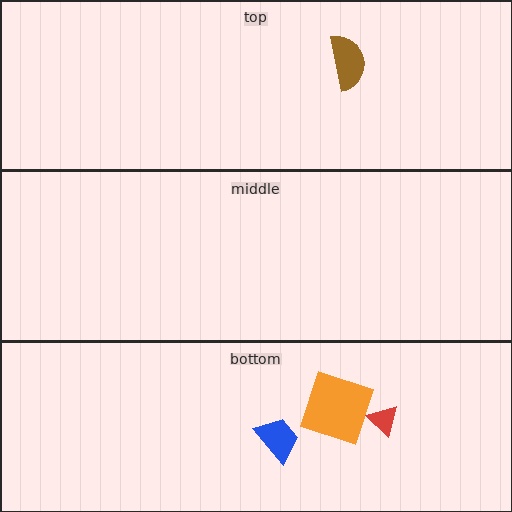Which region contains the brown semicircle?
The top region.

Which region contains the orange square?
The bottom region.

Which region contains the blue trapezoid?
The bottom region.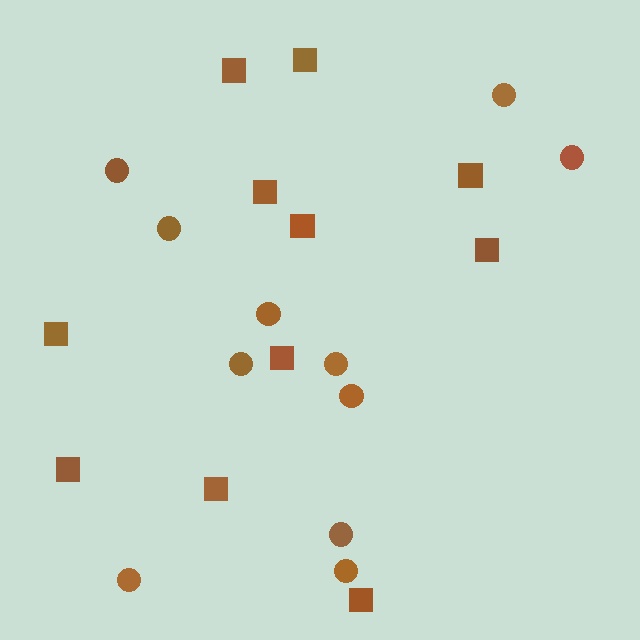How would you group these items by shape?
There are 2 groups: one group of circles (11) and one group of squares (11).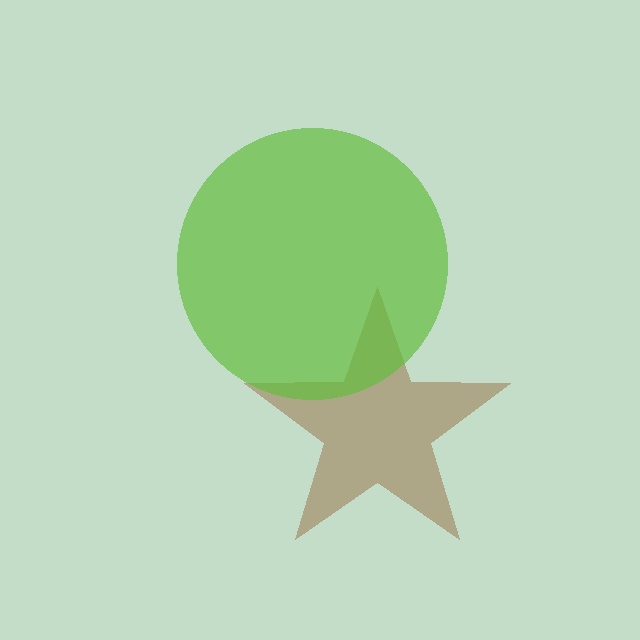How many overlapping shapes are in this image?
There are 2 overlapping shapes in the image.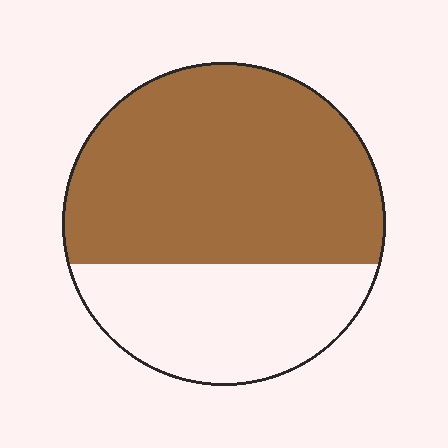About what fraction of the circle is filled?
About two thirds (2/3).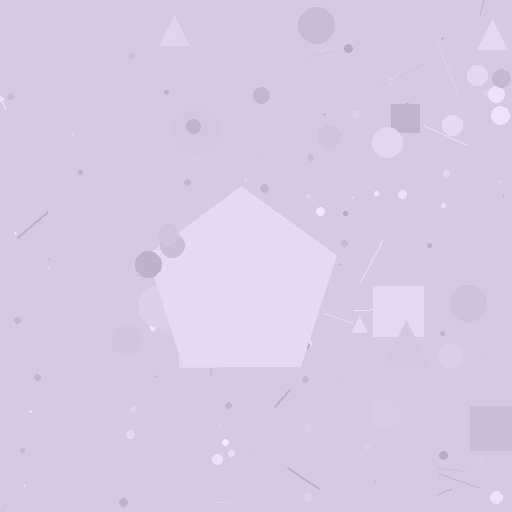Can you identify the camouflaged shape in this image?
The camouflaged shape is a pentagon.